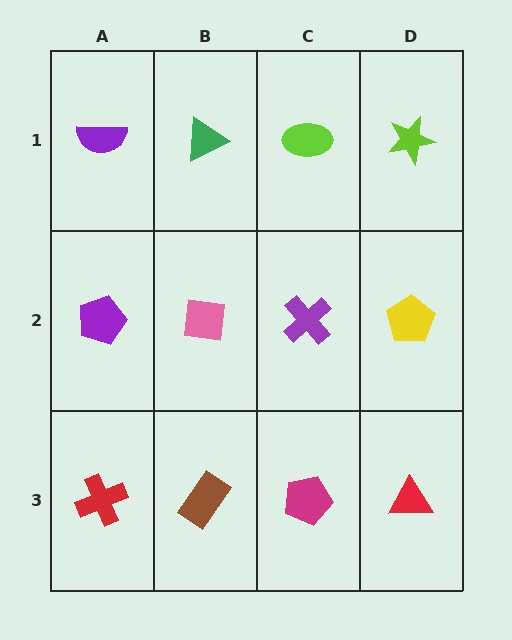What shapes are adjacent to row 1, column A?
A purple pentagon (row 2, column A), a green triangle (row 1, column B).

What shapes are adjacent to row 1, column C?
A purple cross (row 2, column C), a green triangle (row 1, column B), a lime star (row 1, column D).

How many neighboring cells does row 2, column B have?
4.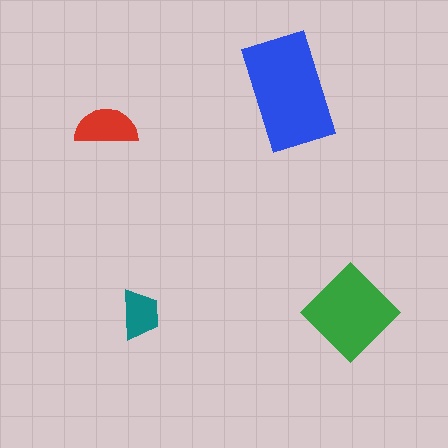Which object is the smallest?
The teal trapezoid.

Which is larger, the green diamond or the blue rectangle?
The blue rectangle.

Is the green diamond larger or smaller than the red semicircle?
Larger.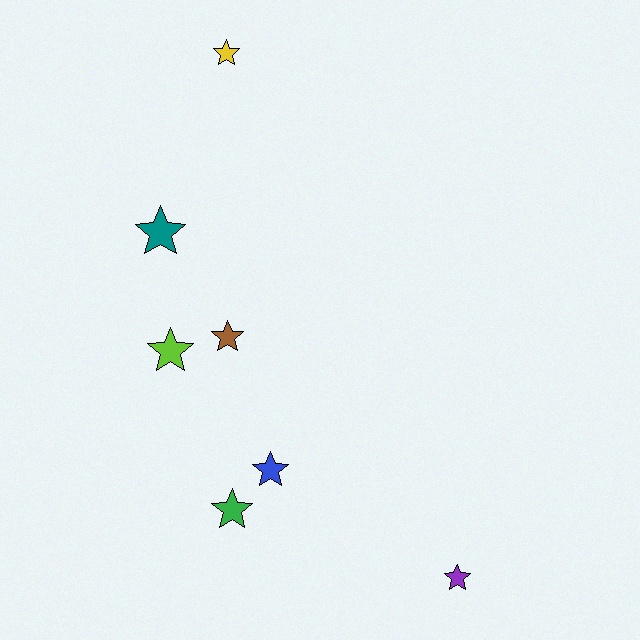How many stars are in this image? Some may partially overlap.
There are 7 stars.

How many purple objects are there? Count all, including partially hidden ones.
There is 1 purple object.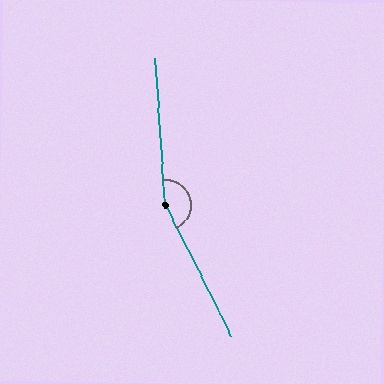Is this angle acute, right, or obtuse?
It is obtuse.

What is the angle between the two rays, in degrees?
Approximately 157 degrees.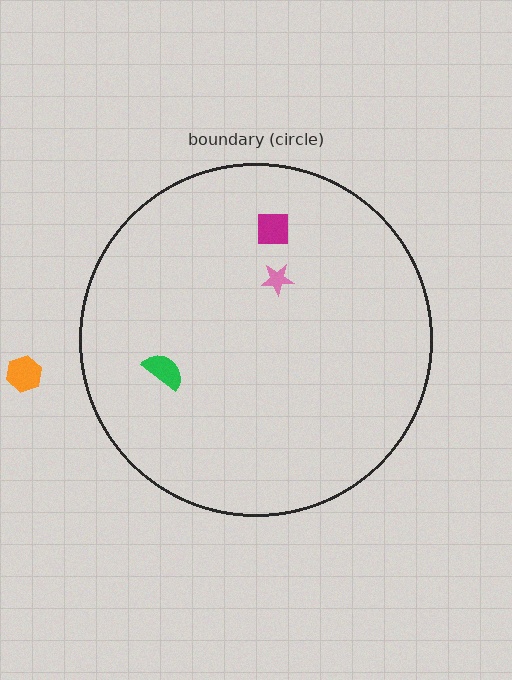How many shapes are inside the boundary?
3 inside, 1 outside.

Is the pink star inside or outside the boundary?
Inside.